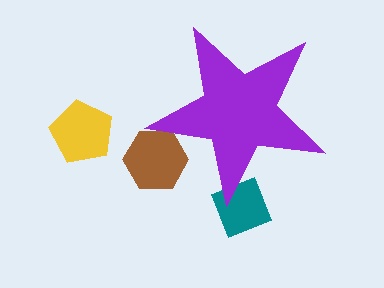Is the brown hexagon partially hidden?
Yes, the brown hexagon is partially hidden behind the purple star.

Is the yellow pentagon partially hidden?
No, the yellow pentagon is fully visible.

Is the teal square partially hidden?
Yes, the teal square is partially hidden behind the purple star.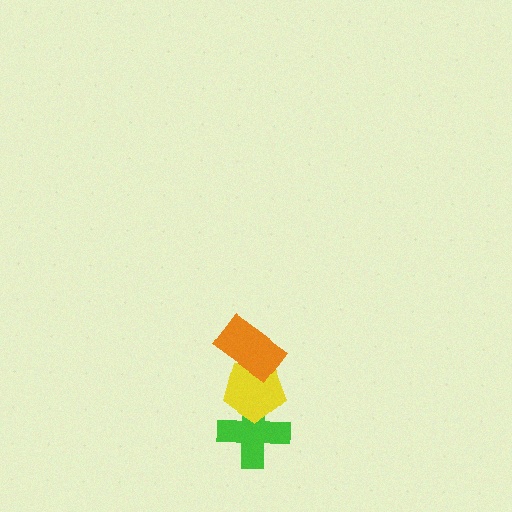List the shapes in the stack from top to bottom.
From top to bottom: the orange rectangle, the yellow pentagon, the green cross.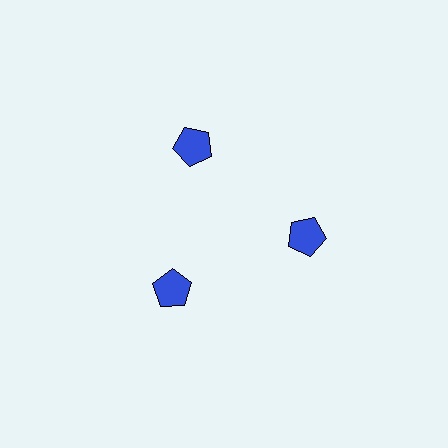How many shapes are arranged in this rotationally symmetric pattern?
There are 3 shapes, arranged in 3 groups of 1.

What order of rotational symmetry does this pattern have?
This pattern has 3-fold rotational symmetry.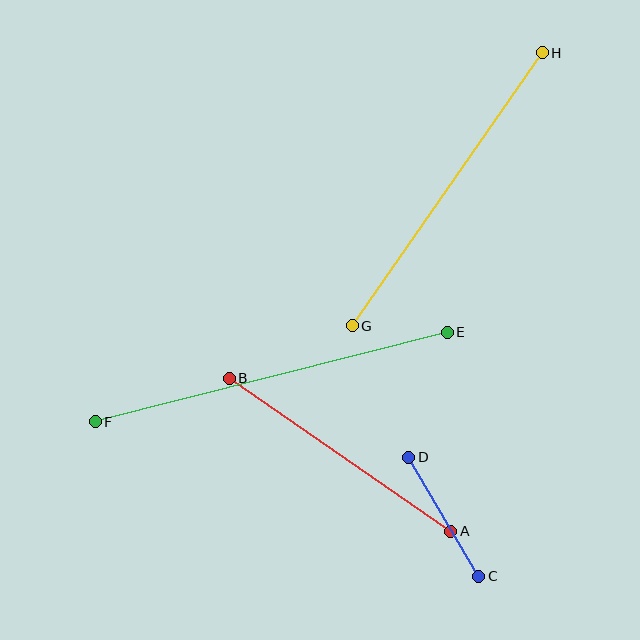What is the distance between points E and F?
The distance is approximately 363 pixels.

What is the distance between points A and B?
The distance is approximately 269 pixels.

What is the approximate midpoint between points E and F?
The midpoint is at approximately (271, 377) pixels.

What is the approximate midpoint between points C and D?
The midpoint is at approximately (444, 517) pixels.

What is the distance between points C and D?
The distance is approximately 138 pixels.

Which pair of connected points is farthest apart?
Points E and F are farthest apart.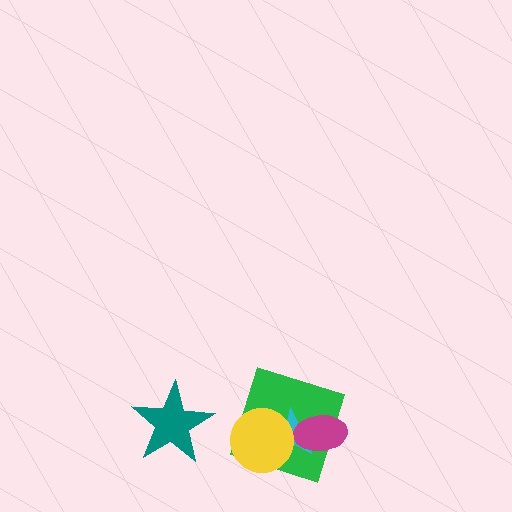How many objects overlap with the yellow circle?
2 objects overlap with the yellow circle.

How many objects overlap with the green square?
3 objects overlap with the green square.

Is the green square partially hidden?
Yes, it is partially covered by another shape.